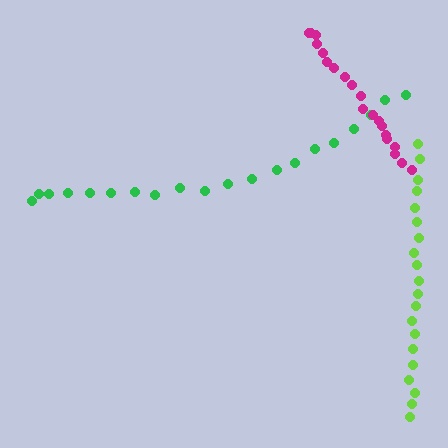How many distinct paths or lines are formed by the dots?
There are 3 distinct paths.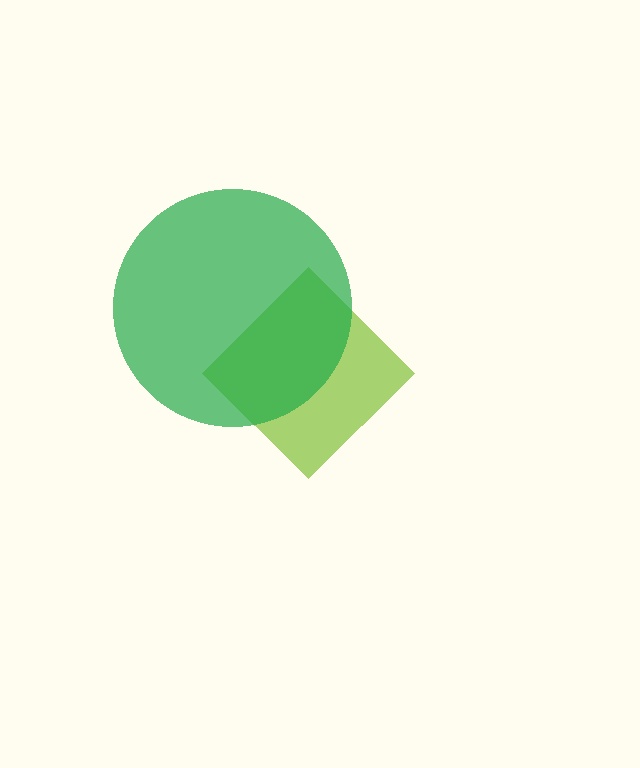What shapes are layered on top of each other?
The layered shapes are: a lime diamond, a green circle.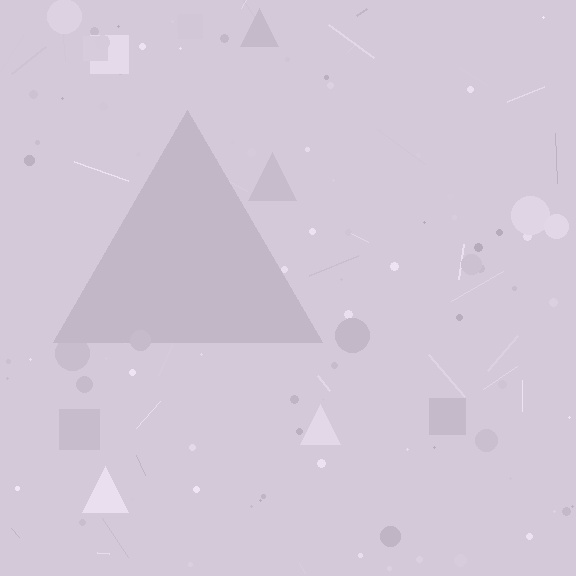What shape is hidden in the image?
A triangle is hidden in the image.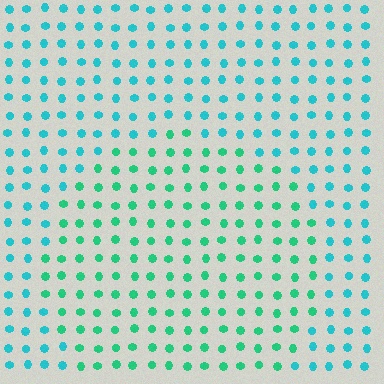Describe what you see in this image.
The image is filled with small cyan elements in a uniform arrangement. A circle-shaped region is visible where the elements are tinted to a slightly different hue, forming a subtle color boundary.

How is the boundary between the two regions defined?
The boundary is defined purely by a slight shift in hue (about 31 degrees). Spacing, size, and orientation are identical on both sides.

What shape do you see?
I see a circle.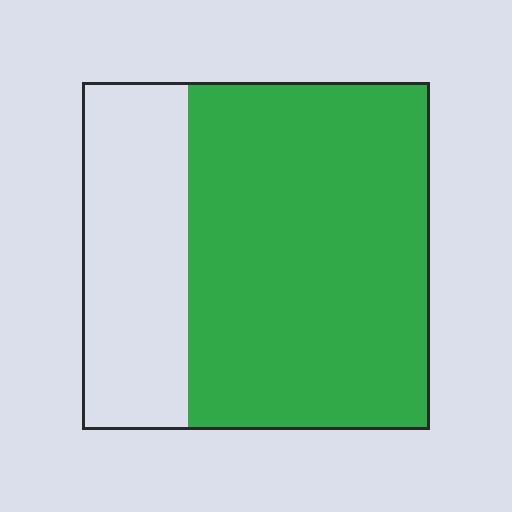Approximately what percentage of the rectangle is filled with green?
Approximately 70%.